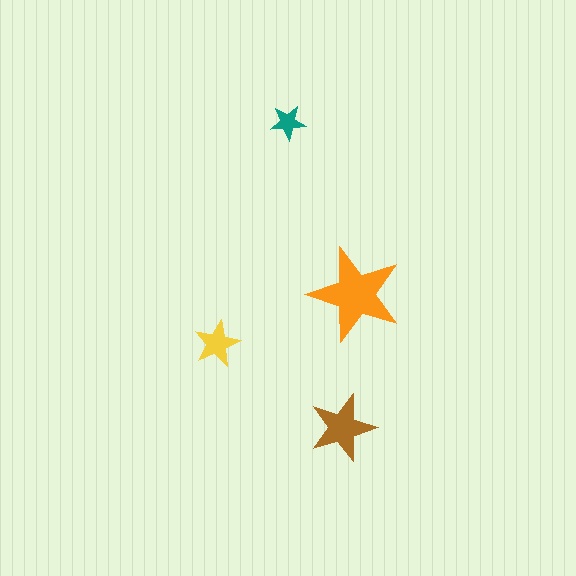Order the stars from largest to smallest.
the orange one, the brown one, the yellow one, the teal one.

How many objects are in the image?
There are 4 objects in the image.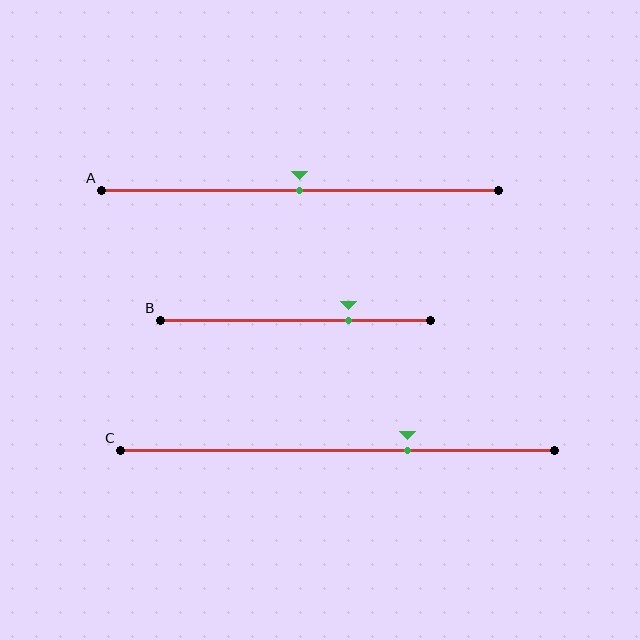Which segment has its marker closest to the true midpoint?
Segment A has its marker closest to the true midpoint.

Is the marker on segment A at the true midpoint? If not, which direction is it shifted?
Yes, the marker on segment A is at the true midpoint.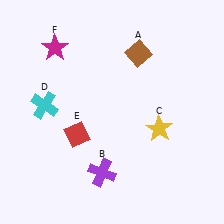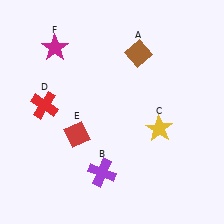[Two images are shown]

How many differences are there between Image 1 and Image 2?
There is 1 difference between the two images.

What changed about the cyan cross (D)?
In Image 1, D is cyan. In Image 2, it changed to red.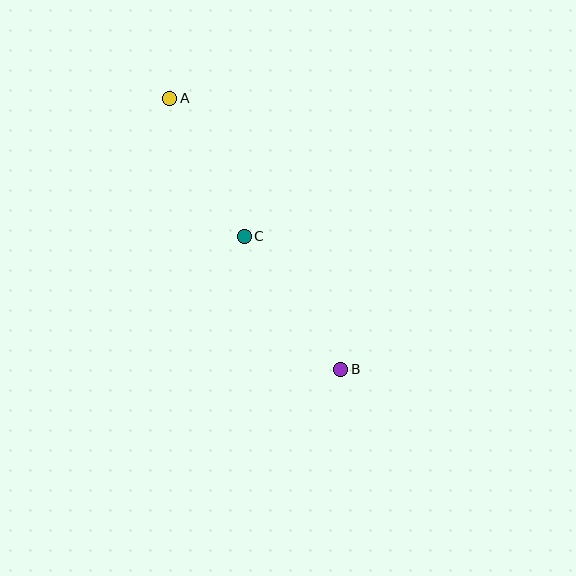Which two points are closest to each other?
Points A and C are closest to each other.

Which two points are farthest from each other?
Points A and B are farthest from each other.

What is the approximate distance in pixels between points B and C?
The distance between B and C is approximately 165 pixels.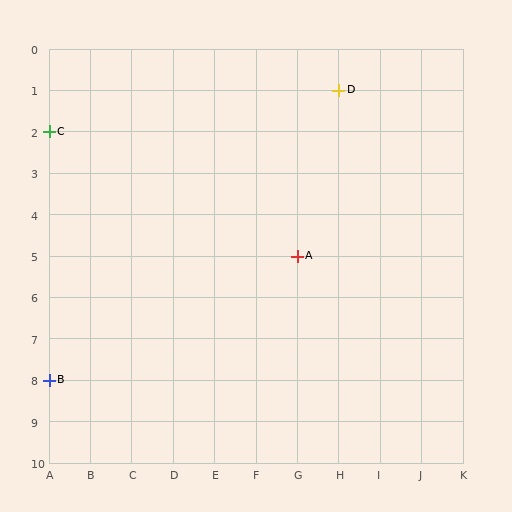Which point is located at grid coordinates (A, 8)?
Point B is at (A, 8).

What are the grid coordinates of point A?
Point A is at grid coordinates (G, 5).